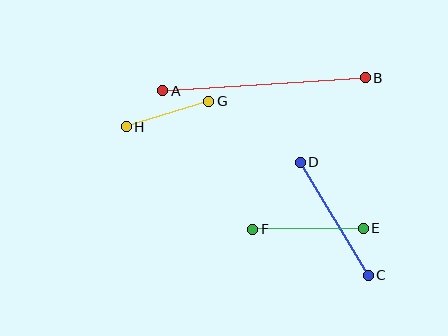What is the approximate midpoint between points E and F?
The midpoint is at approximately (308, 229) pixels.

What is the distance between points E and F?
The distance is approximately 111 pixels.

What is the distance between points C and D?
The distance is approximately 132 pixels.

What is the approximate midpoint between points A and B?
The midpoint is at approximately (264, 84) pixels.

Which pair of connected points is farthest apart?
Points A and B are farthest apart.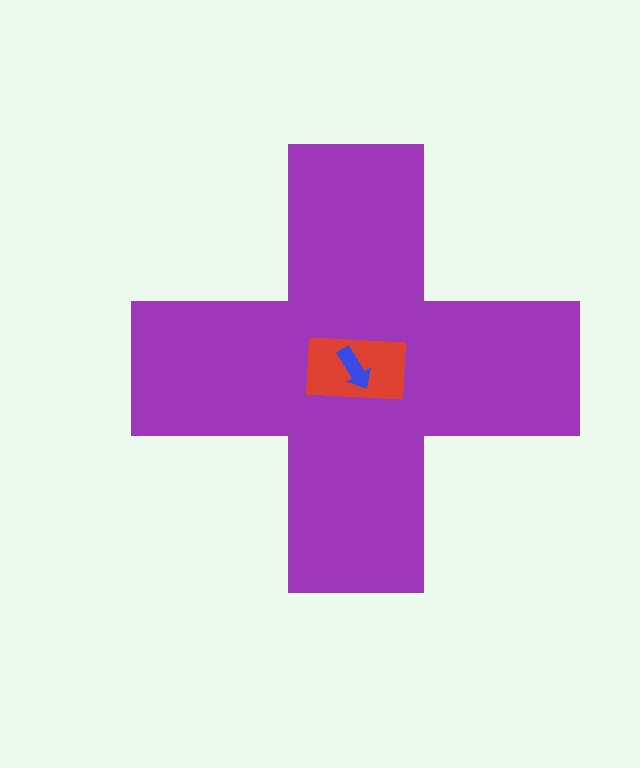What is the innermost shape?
The blue arrow.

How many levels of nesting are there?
3.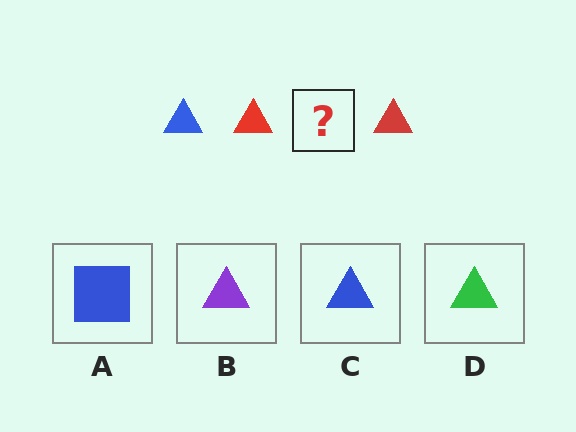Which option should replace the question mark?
Option C.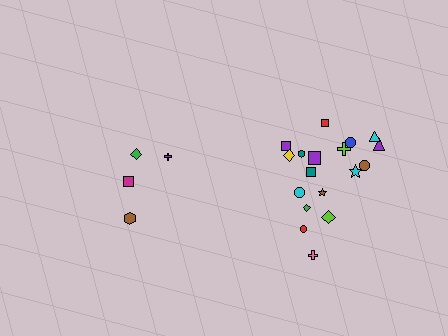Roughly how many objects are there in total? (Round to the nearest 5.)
Roughly 20 objects in total.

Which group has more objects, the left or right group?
The right group.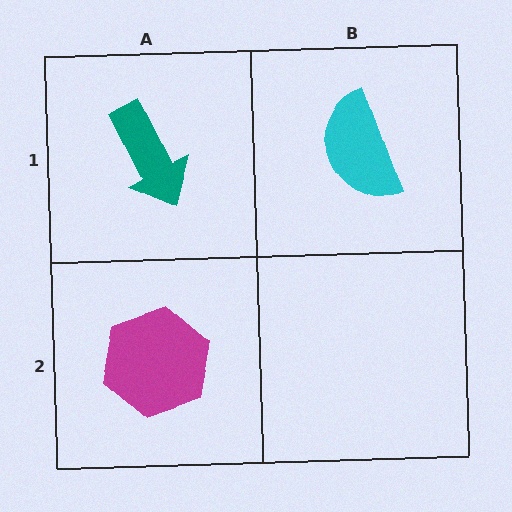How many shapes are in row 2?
1 shape.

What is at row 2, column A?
A magenta hexagon.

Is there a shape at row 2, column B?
No, that cell is empty.